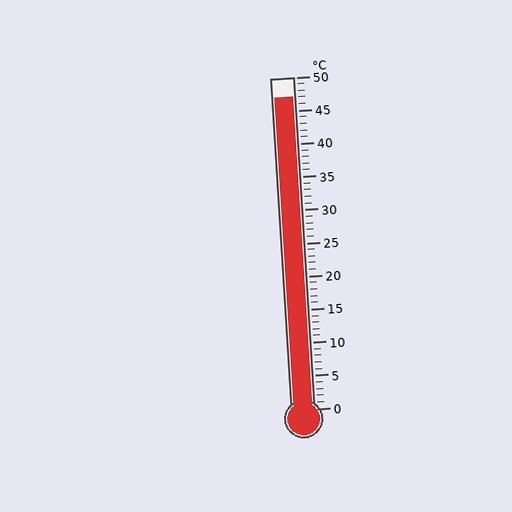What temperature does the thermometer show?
The thermometer shows approximately 47°C.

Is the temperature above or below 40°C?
The temperature is above 40°C.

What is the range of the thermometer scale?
The thermometer scale ranges from 0°C to 50°C.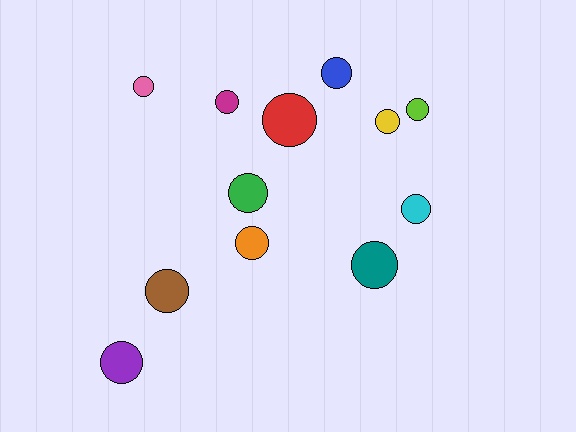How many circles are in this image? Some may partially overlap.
There are 12 circles.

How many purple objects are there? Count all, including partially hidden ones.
There is 1 purple object.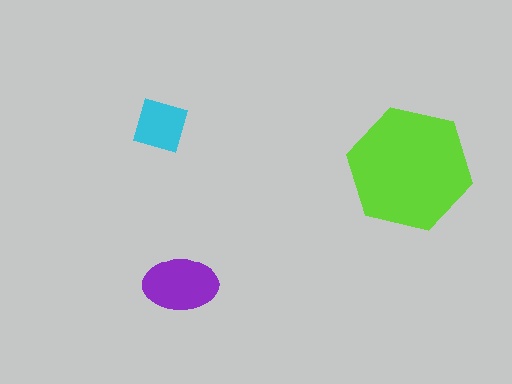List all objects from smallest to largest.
The cyan diamond, the purple ellipse, the lime hexagon.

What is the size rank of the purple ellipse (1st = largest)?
2nd.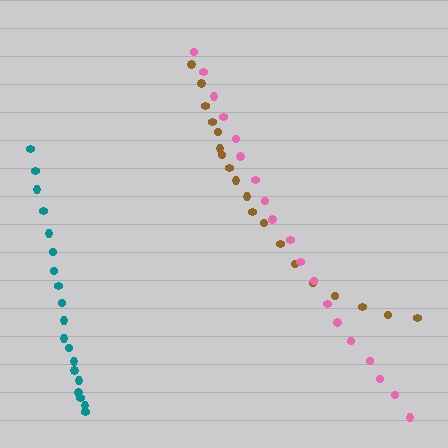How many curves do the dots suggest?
There are 3 distinct paths.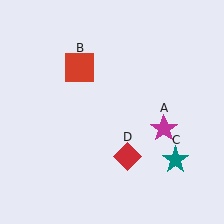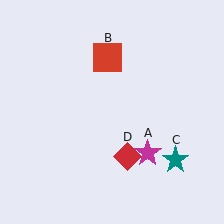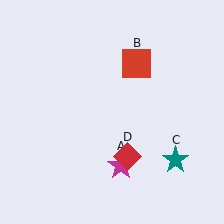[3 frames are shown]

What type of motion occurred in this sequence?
The magenta star (object A), red square (object B) rotated clockwise around the center of the scene.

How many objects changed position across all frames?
2 objects changed position: magenta star (object A), red square (object B).